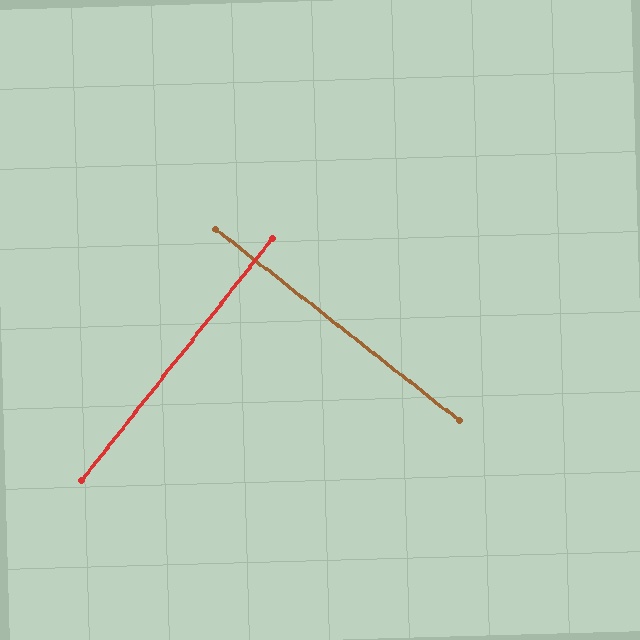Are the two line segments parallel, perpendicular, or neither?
Perpendicular — they meet at approximately 90°.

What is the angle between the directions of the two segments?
Approximately 90 degrees.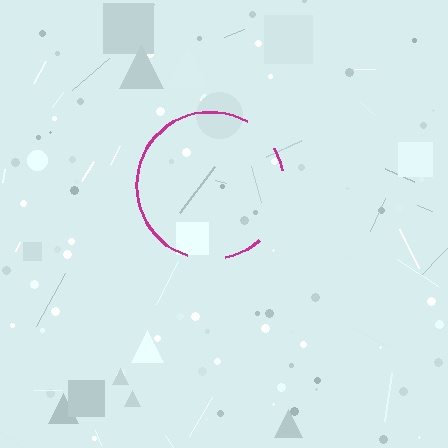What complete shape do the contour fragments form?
The contour fragments form a circle.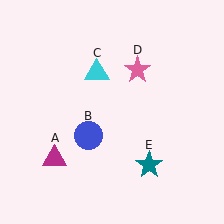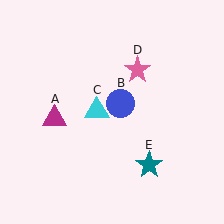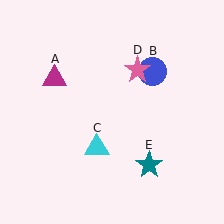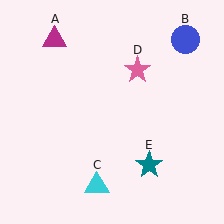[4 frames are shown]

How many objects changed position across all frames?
3 objects changed position: magenta triangle (object A), blue circle (object B), cyan triangle (object C).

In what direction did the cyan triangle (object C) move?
The cyan triangle (object C) moved down.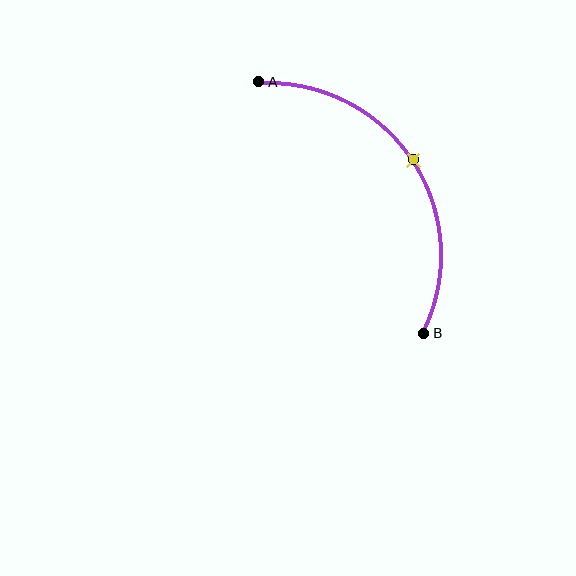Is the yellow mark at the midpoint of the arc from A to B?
Yes. The yellow mark lies on the arc at equal arc-length from both A and B — it is the arc midpoint.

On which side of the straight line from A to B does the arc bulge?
The arc bulges to the right of the straight line connecting A and B.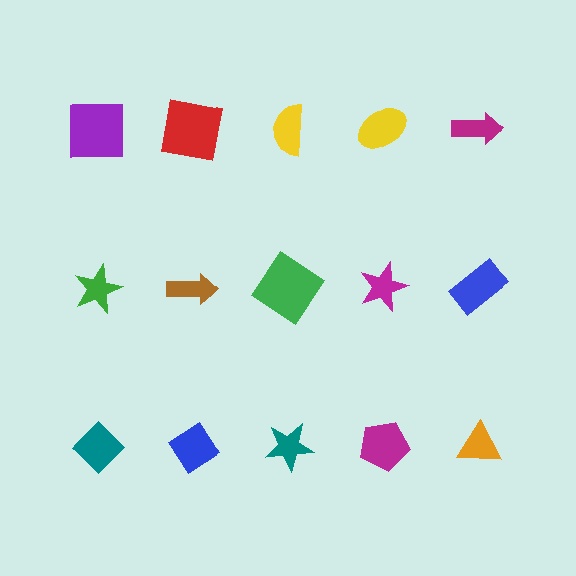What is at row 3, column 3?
A teal star.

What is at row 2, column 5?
A blue rectangle.